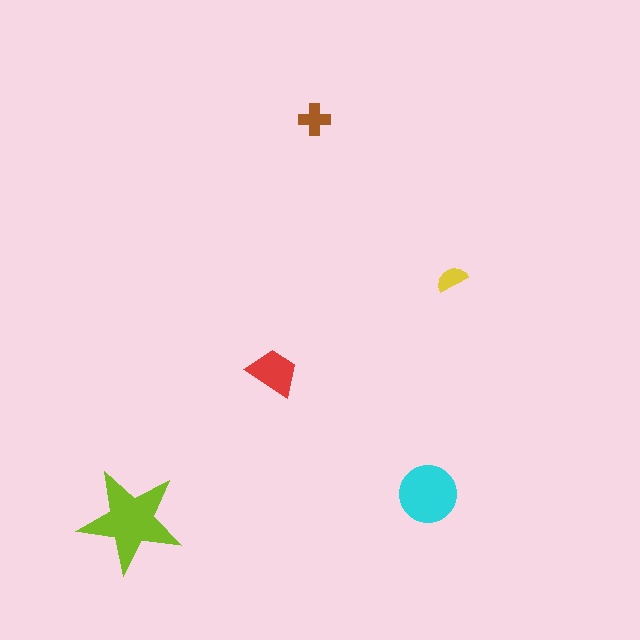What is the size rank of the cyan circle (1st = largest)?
2nd.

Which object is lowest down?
The lime star is bottommost.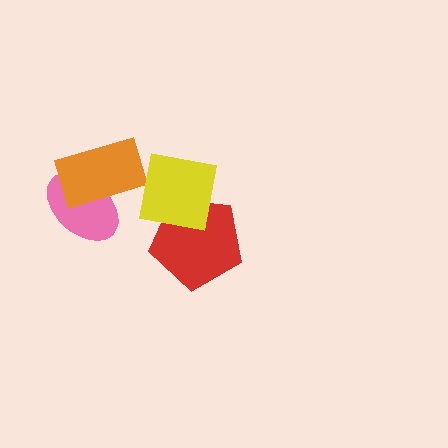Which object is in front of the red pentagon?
The yellow square is in front of the red pentagon.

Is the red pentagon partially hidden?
Yes, it is partially covered by another shape.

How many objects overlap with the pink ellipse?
1 object overlaps with the pink ellipse.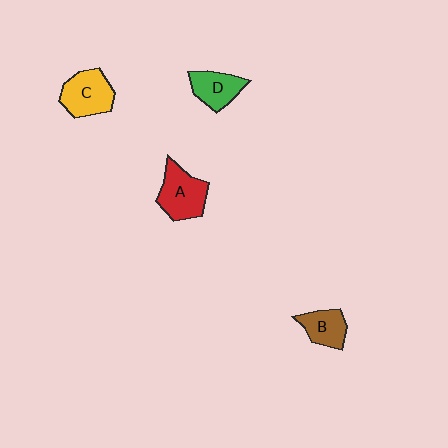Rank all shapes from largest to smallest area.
From largest to smallest: A (red), C (yellow), D (green), B (brown).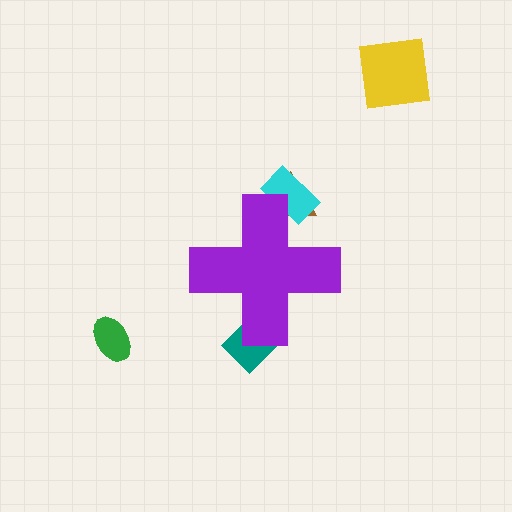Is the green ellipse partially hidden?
No, the green ellipse is fully visible.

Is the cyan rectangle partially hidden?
Yes, the cyan rectangle is partially hidden behind the purple cross.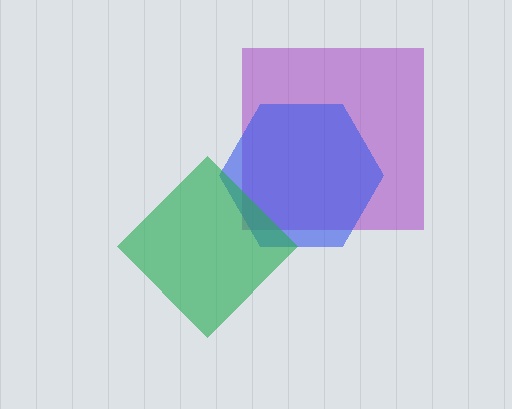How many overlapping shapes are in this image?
There are 3 overlapping shapes in the image.